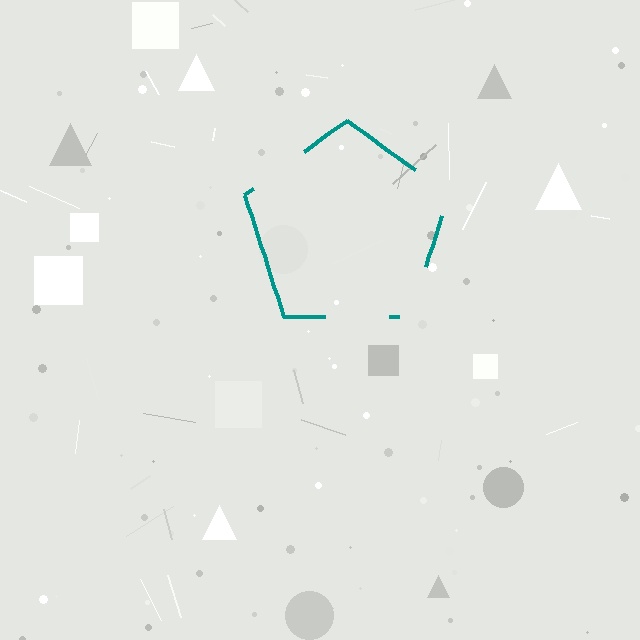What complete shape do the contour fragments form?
The contour fragments form a pentagon.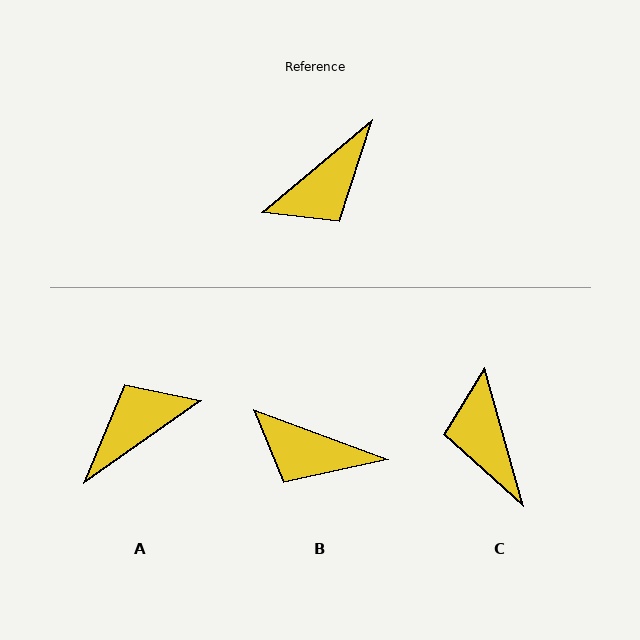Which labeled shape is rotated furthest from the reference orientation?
A, about 175 degrees away.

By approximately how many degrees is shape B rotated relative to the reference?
Approximately 60 degrees clockwise.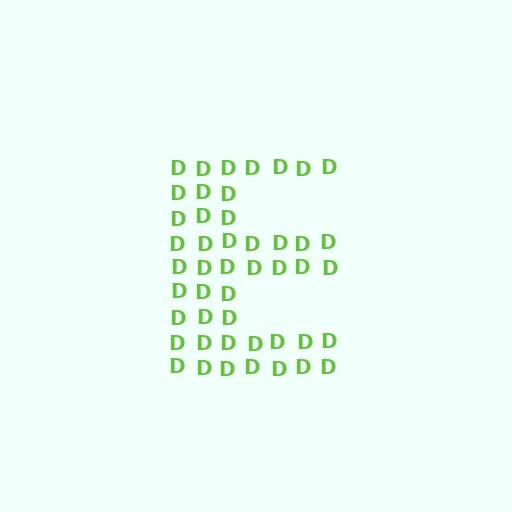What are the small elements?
The small elements are letter D's.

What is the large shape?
The large shape is the letter E.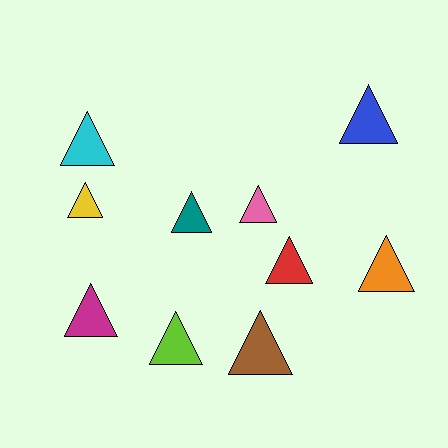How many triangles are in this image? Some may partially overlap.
There are 10 triangles.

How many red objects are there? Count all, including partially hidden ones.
There is 1 red object.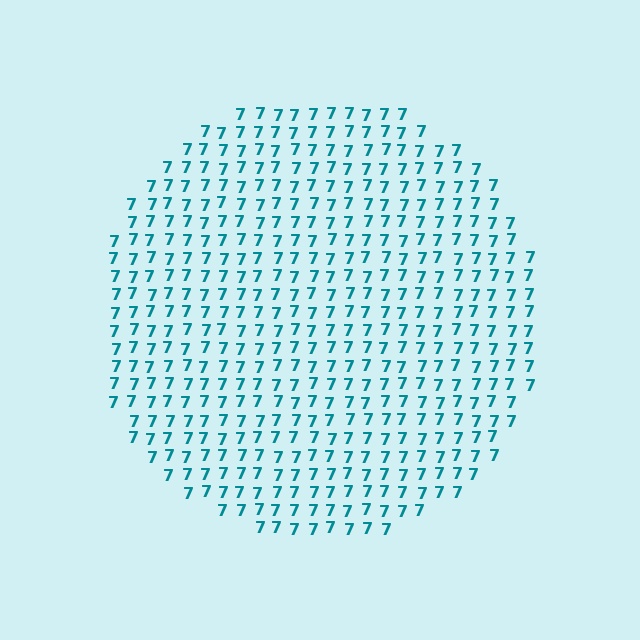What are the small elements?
The small elements are digit 7's.